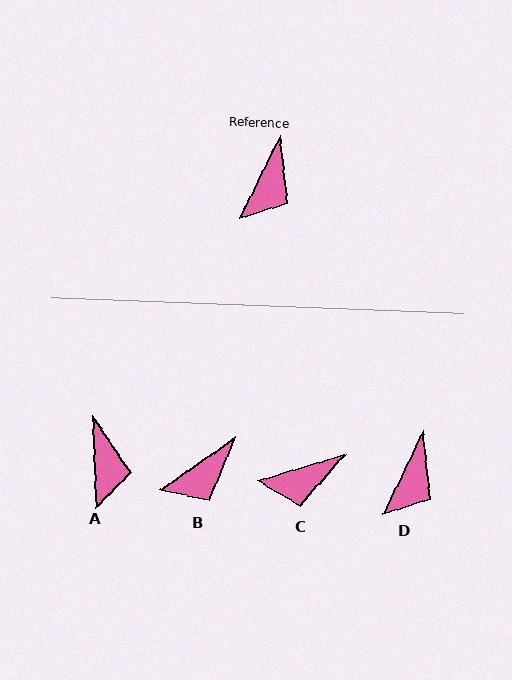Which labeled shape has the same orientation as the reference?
D.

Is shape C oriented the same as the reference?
No, it is off by about 47 degrees.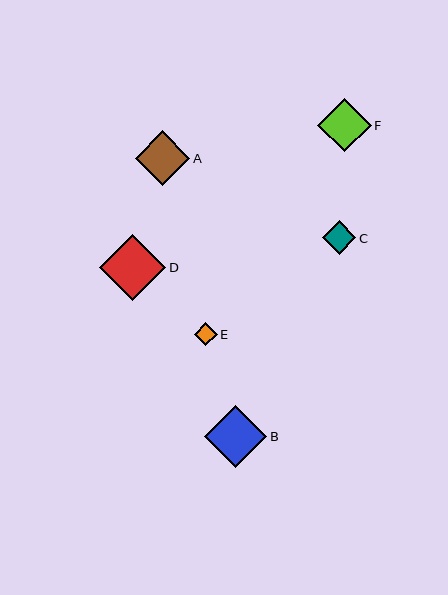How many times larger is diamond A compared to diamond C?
Diamond A is approximately 1.6 times the size of diamond C.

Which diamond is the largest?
Diamond D is the largest with a size of approximately 66 pixels.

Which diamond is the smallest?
Diamond E is the smallest with a size of approximately 23 pixels.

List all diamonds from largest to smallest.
From largest to smallest: D, B, A, F, C, E.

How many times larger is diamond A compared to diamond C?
Diamond A is approximately 1.6 times the size of diamond C.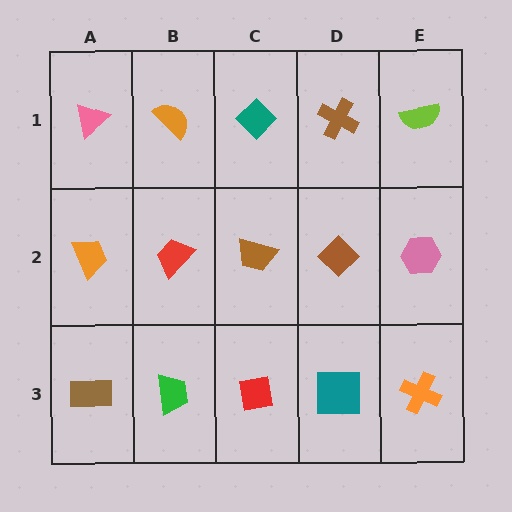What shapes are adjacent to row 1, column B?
A red trapezoid (row 2, column B), a pink triangle (row 1, column A), a teal diamond (row 1, column C).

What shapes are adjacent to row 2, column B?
An orange semicircle (row 1, column B), a green trapezoid (row 3, column B), an orange trapezoid (row 2, column A), a brown trapezoid (row 2, column C).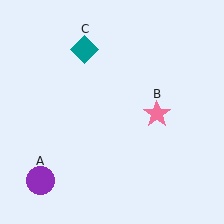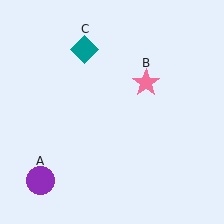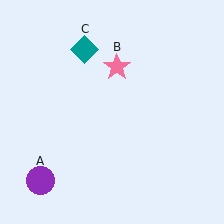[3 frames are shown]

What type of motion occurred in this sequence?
The pink star (object B) rotated counterclockwise around the center of the scene.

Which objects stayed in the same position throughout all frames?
Purple circle (object A) and teal diamond (object C) remained stationary.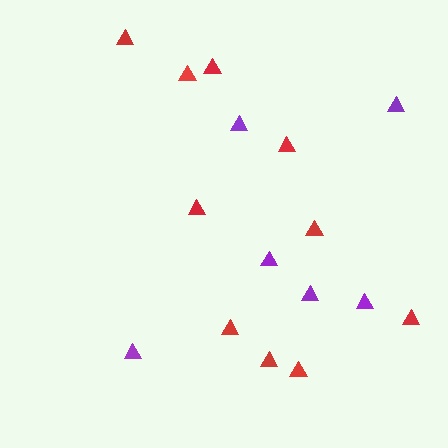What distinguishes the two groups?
There are 2 groups: one group of purple triangles (6) and one group of red triangles (10).